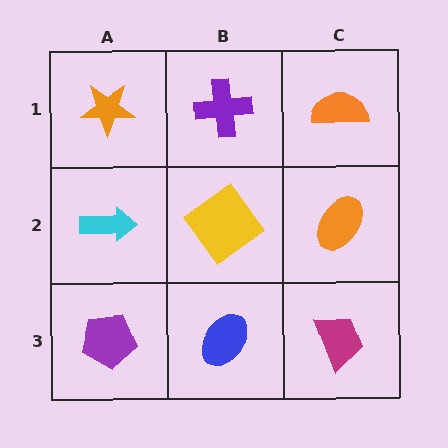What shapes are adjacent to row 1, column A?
A cyan arrow (row 2, column A), a purple cross (row 1, column B).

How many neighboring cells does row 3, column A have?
2.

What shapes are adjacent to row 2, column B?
A purple cross (row 1, column B), a blue ellipse (row 3, column B), a cyan arrow (row 2, column A), an orange ellipse (row 2, column C).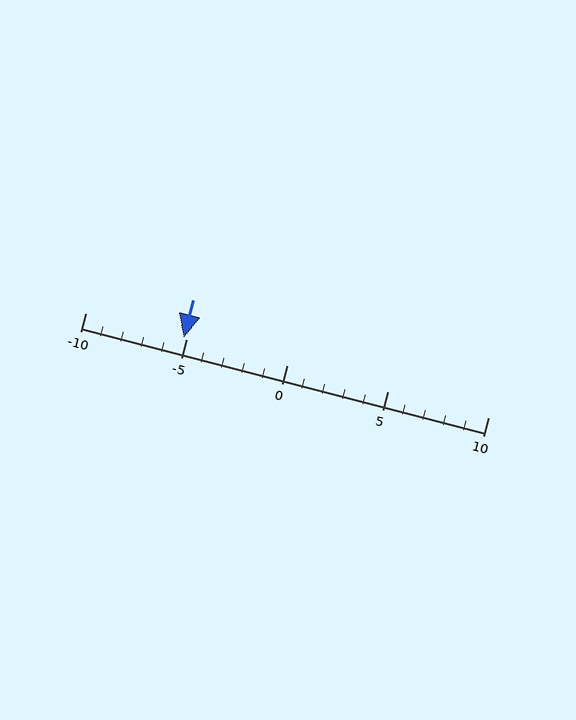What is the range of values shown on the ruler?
The ruler shows values from -10 to 10.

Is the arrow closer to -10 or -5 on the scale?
The arrow is closer to -5.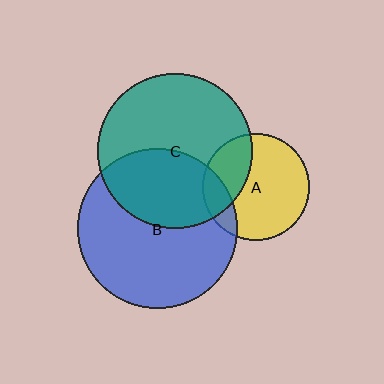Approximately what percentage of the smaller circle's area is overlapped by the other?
Approximately 30%.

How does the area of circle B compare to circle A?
Approximately 2.2 times.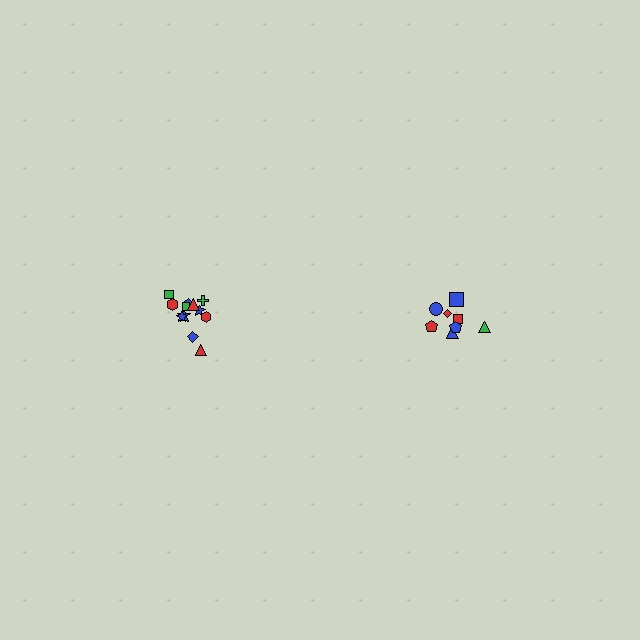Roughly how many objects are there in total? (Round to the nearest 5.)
Roughly 20 objects in total.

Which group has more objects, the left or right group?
The left group.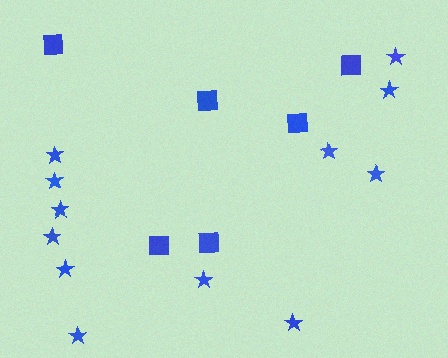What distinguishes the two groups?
There are 2 groups: one group of stars (12) and one group of squares (6).